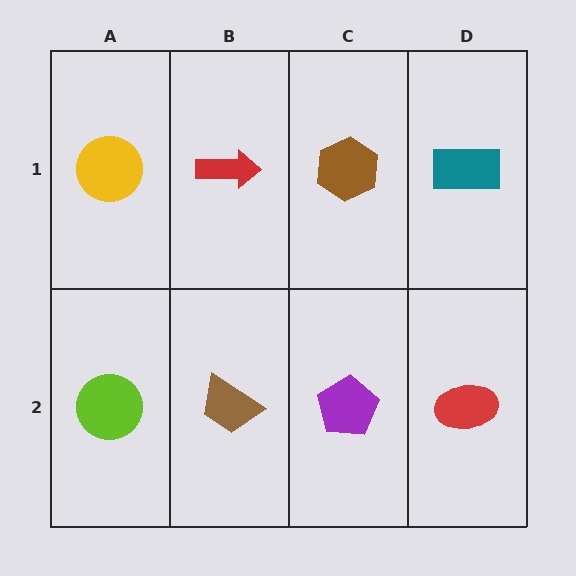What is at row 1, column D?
A teal rectangle.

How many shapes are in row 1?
4 shapes.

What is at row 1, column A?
A yellow circle.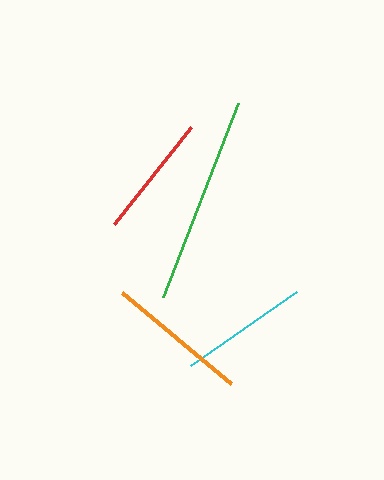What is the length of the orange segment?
The orange segment is approximately 141 pixels long.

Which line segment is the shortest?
The red line is the shortest at approximately 124 pixels.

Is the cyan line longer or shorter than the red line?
The cyan line is longer than the red line.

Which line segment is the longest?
The green line is the longest at approximately 208 pixels.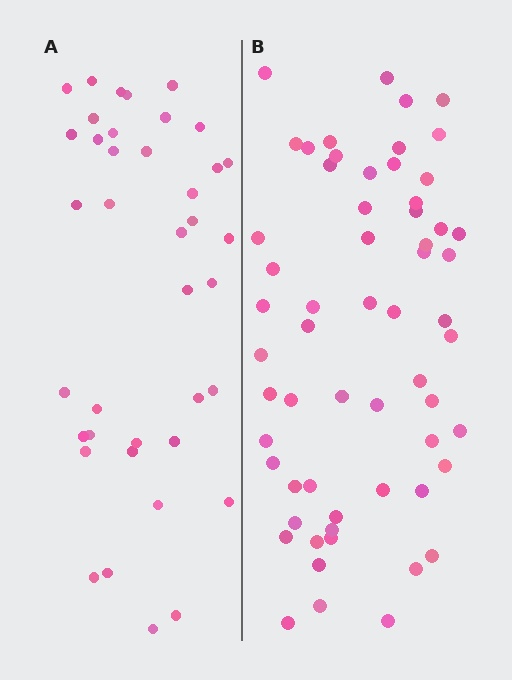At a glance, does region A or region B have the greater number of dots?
Region B (the right region) has more dots.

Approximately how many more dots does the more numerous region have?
Region B has approximately 20 more dots than region A.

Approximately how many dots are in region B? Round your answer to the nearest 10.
About 60 dots.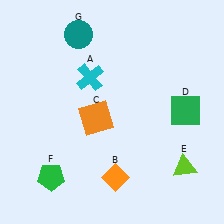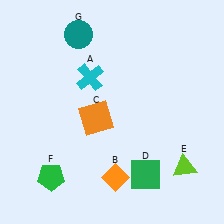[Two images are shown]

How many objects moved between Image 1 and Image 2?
1 object moved between the two images.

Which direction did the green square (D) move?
The green square (D) moved down.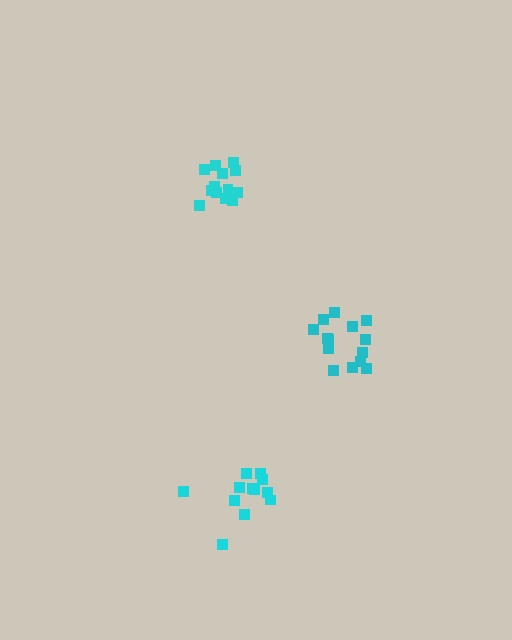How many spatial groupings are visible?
There are 3 spatial groupings.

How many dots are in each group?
Group 1: 14 dots, Group 2: 13 dots, Group 3: 12 dots (39 total).